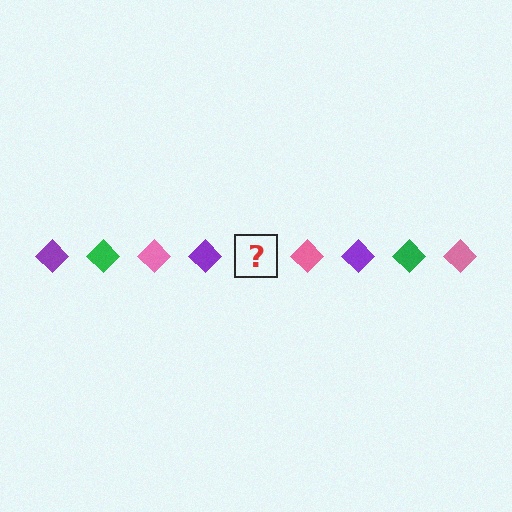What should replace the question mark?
The question mark should be replaced with a green diamond.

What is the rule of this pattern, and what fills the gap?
The rule is that the pattern cycles through purple, green, pink diamonds. The gap should be filled with a green diamond.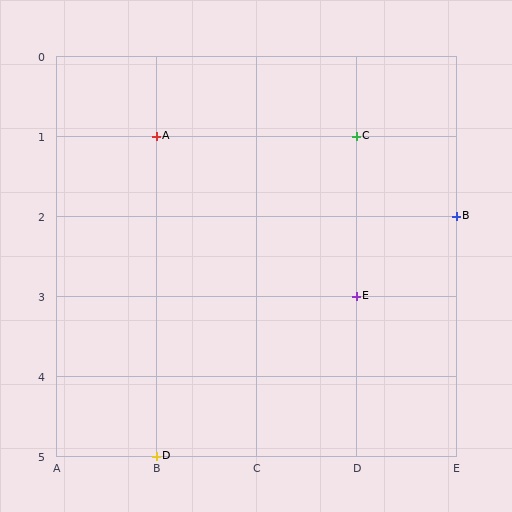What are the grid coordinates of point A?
Point A is at grid coordinates (B, 1).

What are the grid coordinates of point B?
Point B is at grid coordinates (E, 2).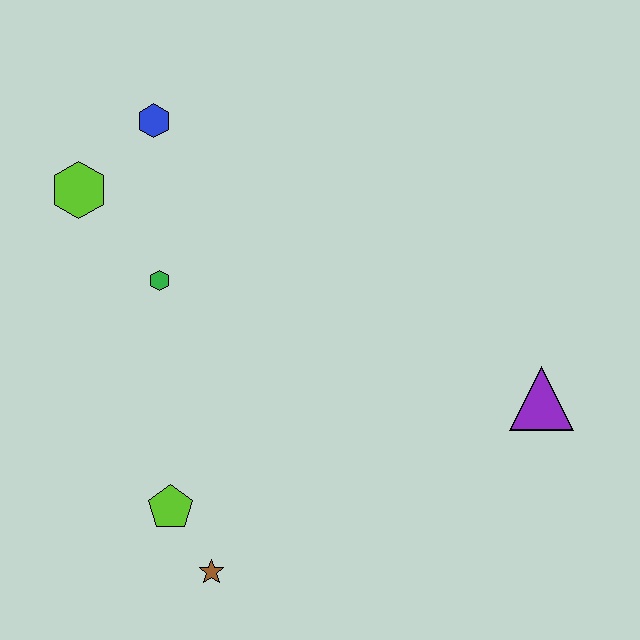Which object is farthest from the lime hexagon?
The purple triangle is farthest from the lime hexagon.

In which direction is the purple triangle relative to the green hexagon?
The purple triangle is to the right of the green hexagon.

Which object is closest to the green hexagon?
The lime hexagon is closest to the green hexagon.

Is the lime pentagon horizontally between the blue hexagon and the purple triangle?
Yes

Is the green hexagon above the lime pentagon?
Yes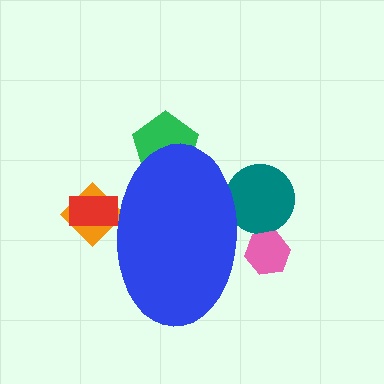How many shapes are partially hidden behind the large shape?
5 shapes are partially hidden.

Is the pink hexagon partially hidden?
Yes, the pink hexagon is partially hidden behind the blue ellipse.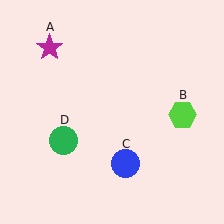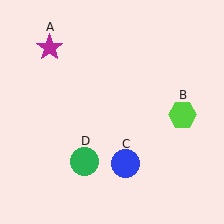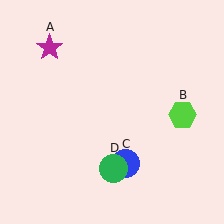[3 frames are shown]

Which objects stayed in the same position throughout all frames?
Magenta star (object A) and lime hexagon (object B) and blue circle (object C) remained stationary.